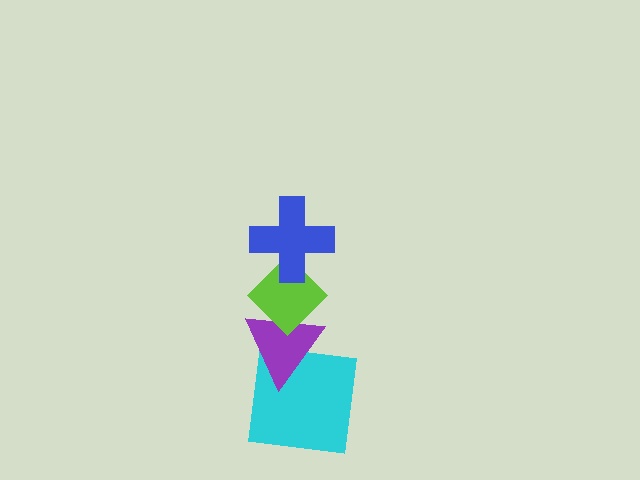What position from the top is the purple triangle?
The purple triangle is 3rd from the top.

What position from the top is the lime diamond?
The lime diamond is 2nd from the top.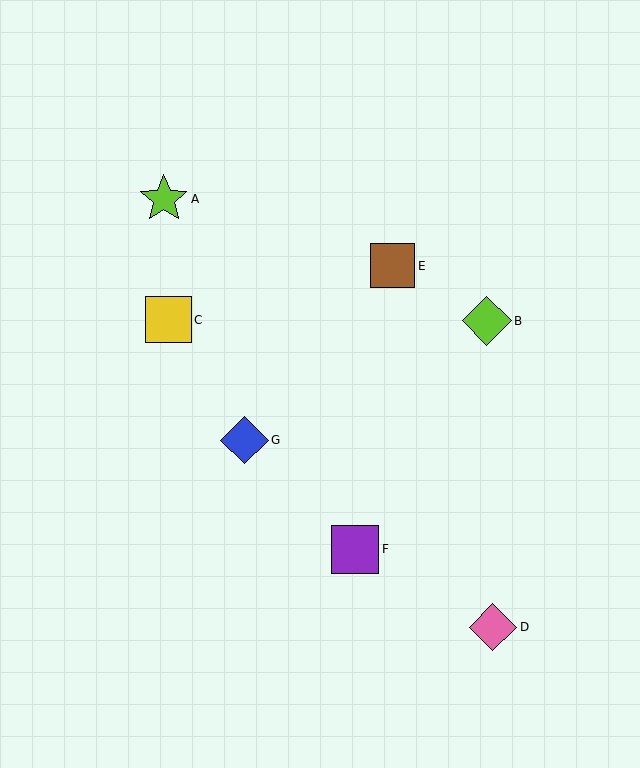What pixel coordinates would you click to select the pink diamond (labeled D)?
Click at (493, 627) to select the pink diamond D.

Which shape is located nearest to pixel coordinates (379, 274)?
The brown square (labeled E) at (393, 266) is nearest to that location.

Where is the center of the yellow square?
The center of the yellow square is at (168, 320).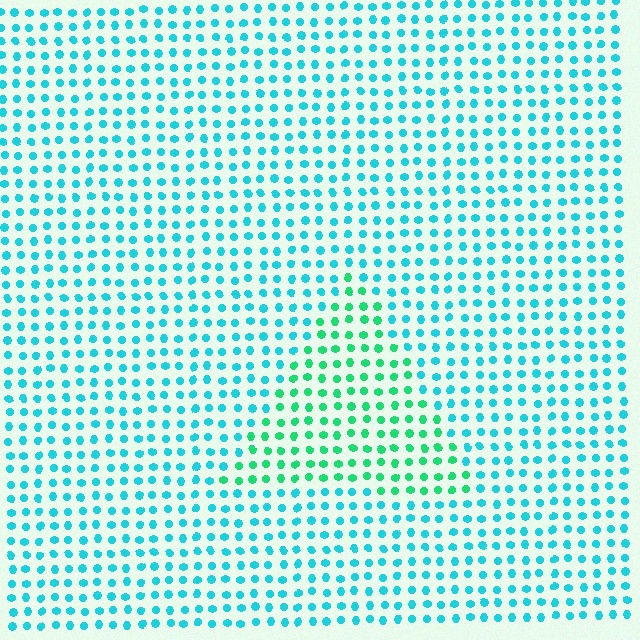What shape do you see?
I see a triangle.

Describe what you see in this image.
The image is filled with small cyan elements in a uniform arrangement. A triangle-shaped region is visible where the elements are tinted to a slightly different hue, forming a subtle color boundary.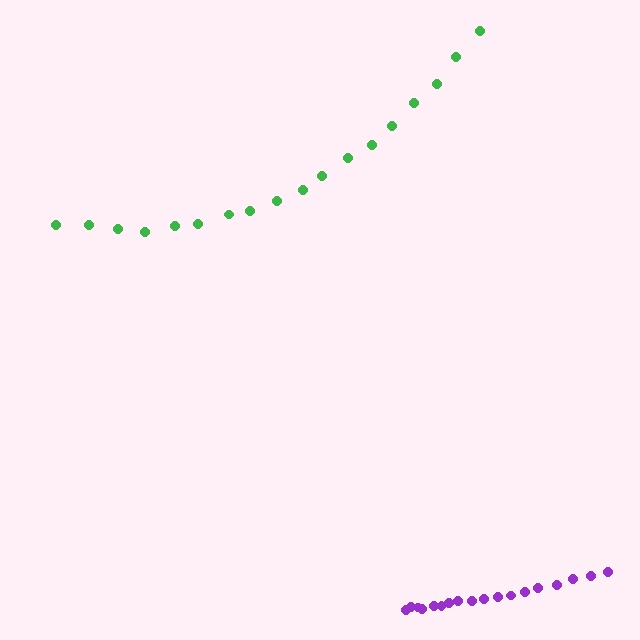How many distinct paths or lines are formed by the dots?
There are 2 distinct paths.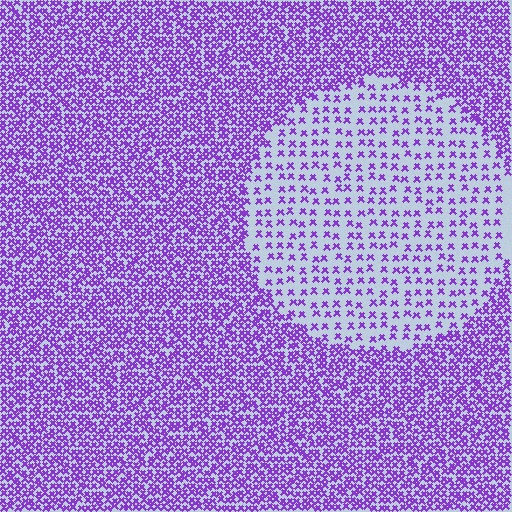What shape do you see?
I see a circle.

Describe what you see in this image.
The image contains small purple elements arranged at two different densities. A circle-shaped region is visible where the elements are less densely packed than the surrounding area.